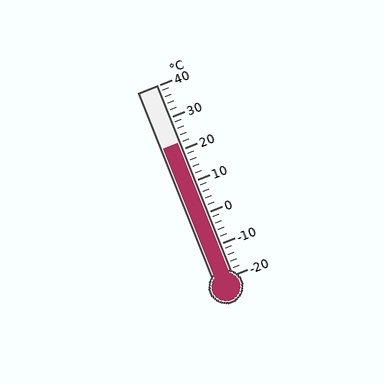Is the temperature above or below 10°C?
The temperature is above 10°C.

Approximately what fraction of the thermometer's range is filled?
The thermometer is filled to approximately 70% of its range.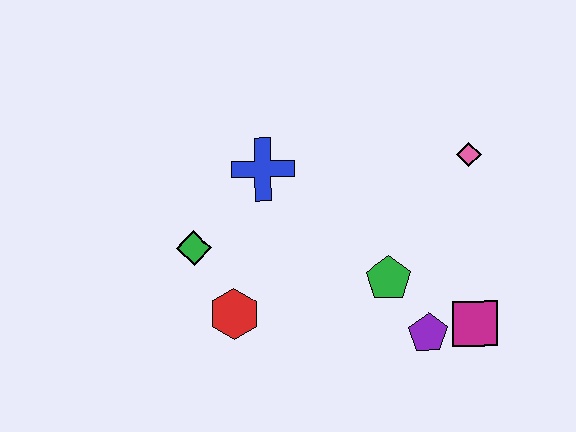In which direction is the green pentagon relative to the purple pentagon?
The green pentagon is above the purple pentagon.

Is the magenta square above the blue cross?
No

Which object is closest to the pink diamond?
The green pentagon is closest to the pink diamond.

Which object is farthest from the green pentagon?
The green diamond is farthest from the green pentagon.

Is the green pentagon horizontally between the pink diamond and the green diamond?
Yes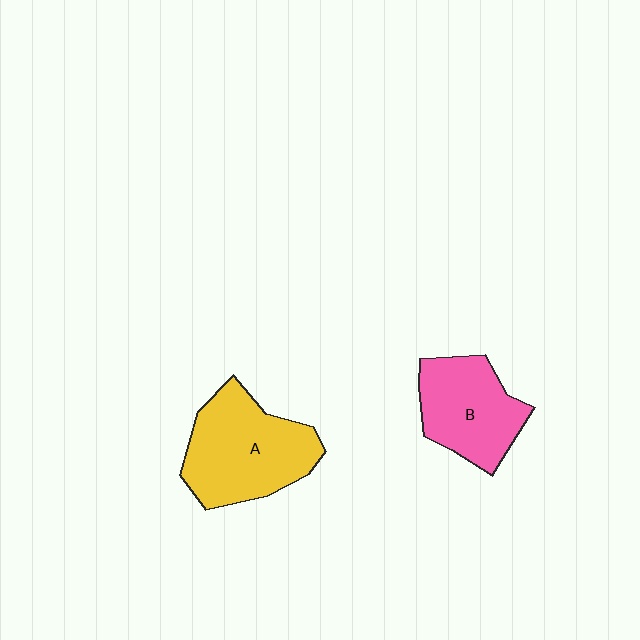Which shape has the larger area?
Shape A (yellow).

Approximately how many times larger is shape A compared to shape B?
Approximately 1.3 times.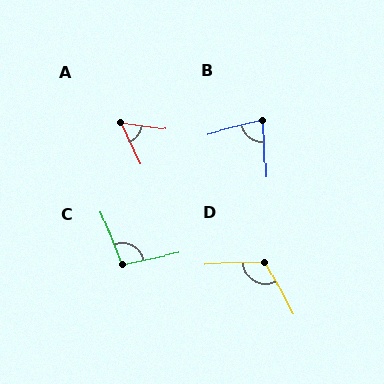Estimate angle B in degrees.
Approximately 78 degrees.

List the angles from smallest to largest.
A (57°), B (78°), C (100°), D (116°).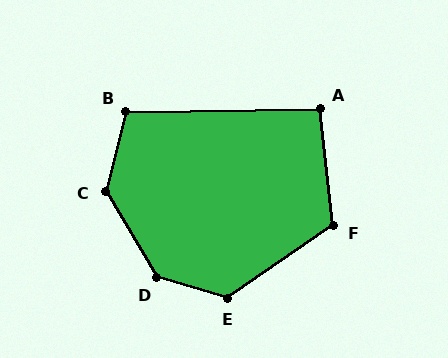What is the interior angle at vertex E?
Approximately 129 degrees (obtuse).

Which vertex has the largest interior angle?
D, at approximately 137 degrees.